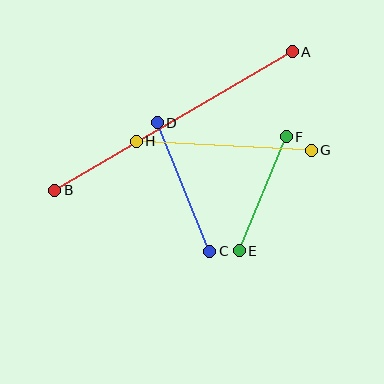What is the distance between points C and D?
The distance is approximately 139 pixels.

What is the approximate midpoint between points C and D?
The midpoint is at approximately (183, 187) pixels.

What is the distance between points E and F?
The distance is approximately 123 pixels.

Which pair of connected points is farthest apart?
Points A and B are farthest apart.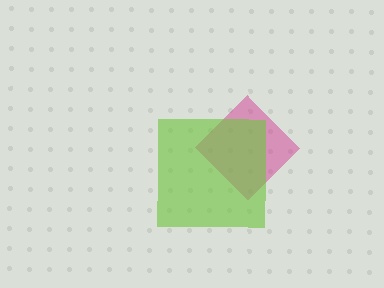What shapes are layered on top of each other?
The layered shapes are: a magenta diamond, a lime square.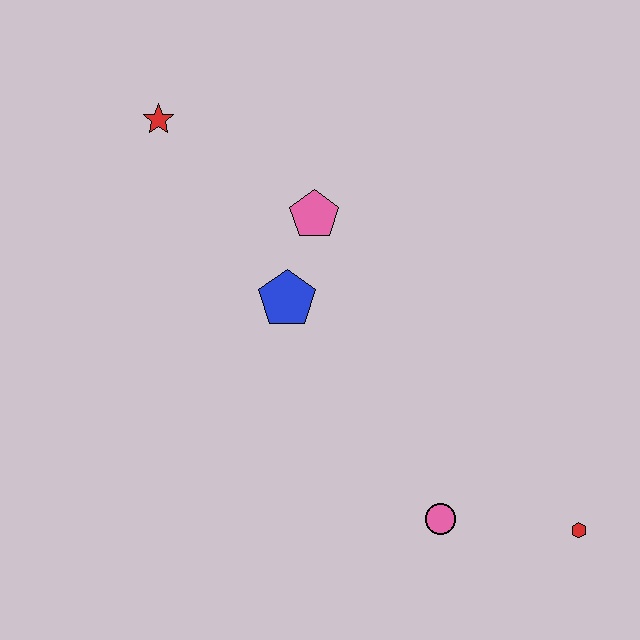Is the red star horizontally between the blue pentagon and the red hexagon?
No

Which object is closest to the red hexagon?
The pink circle is closest to the red hexagon.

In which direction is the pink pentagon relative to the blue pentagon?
The pink pentagon is above the blue pentagon.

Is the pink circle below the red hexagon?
No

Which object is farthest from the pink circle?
The red star is farthest from the pink circle.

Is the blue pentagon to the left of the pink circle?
Yes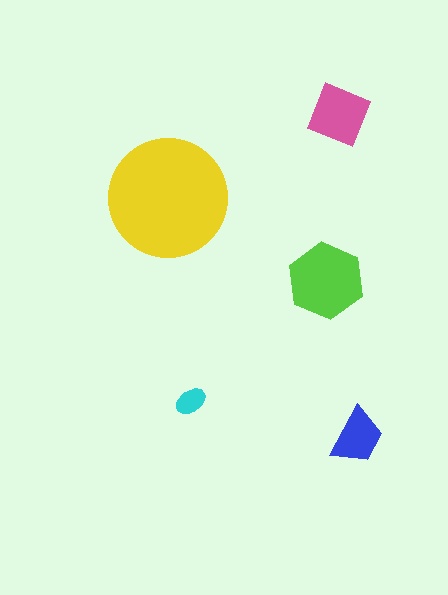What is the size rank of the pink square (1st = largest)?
3rd.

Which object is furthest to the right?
The blue trapezoid is rightmost.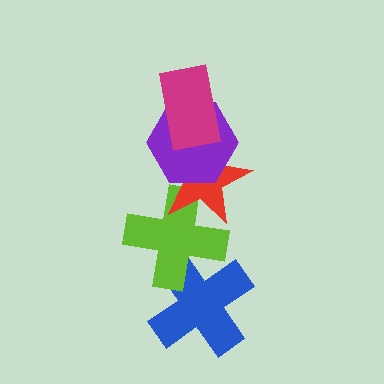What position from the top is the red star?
The red star is 3rd from the top.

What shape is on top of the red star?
The purple hexagon is on top of the red star.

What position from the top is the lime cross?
The lime cross is 4th from the top.